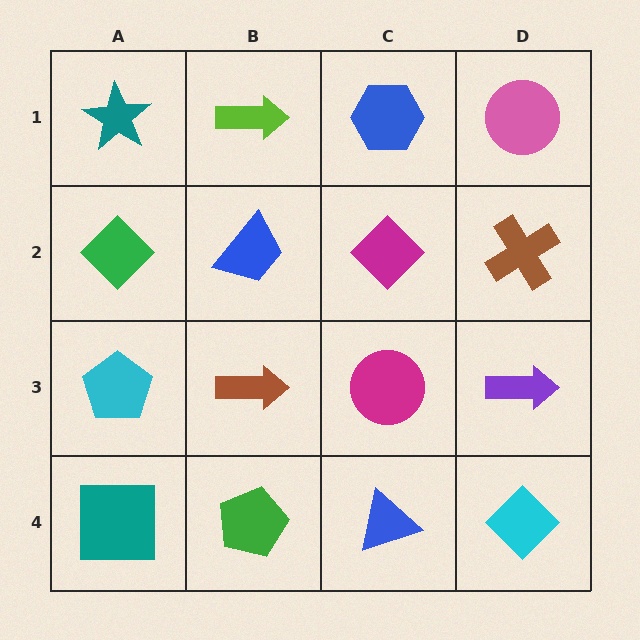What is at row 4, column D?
A cyan diamond.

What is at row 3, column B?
A brown arrow.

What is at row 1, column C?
A blue hexagon.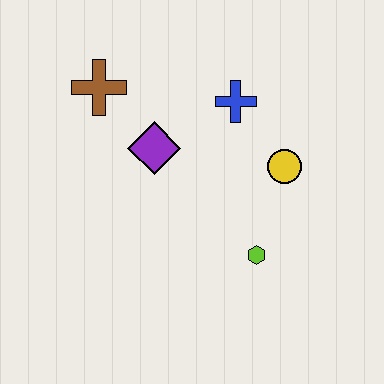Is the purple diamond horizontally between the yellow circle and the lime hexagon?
No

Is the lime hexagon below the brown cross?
Yes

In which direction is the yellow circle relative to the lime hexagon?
The yellow circle is above the lime hexagon.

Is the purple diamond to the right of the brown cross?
Yes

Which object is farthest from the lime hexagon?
The brown cross is farthest from the lime hexagon.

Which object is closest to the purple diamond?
The brown cross is closest to the purple diamond.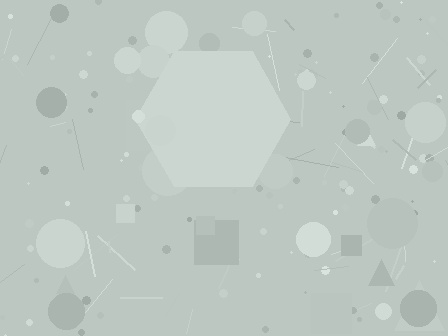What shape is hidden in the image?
A hexagon is hidden in the image.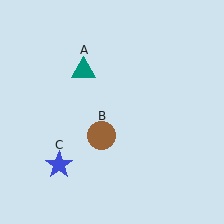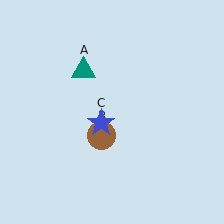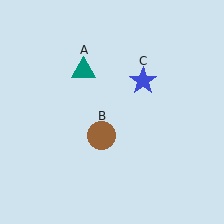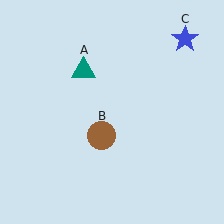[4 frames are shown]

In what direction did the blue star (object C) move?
The blue star (object C) moved up and to the right.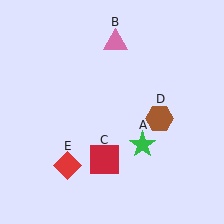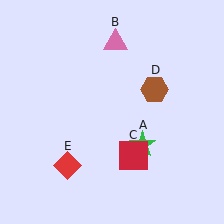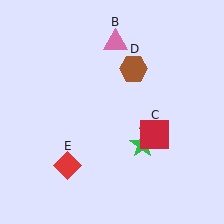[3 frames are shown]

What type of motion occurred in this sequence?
The red square (object C), brown hexagon (object D) rotated counterclockwise around the center of the scene.